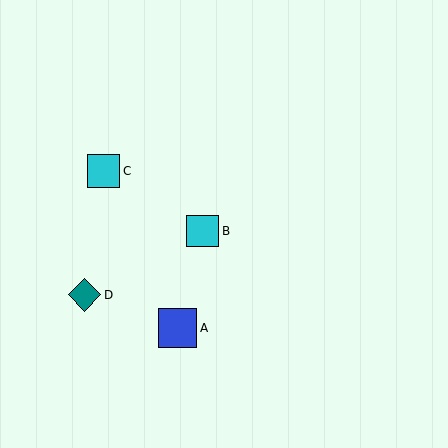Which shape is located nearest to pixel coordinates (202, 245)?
The cyan square (labeled B) at (203, 231) is nearest to that location.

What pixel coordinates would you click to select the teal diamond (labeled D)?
Click at (85, 295) to select the teal diamond D.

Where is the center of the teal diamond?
The center of the teal diamond is at (85, 295).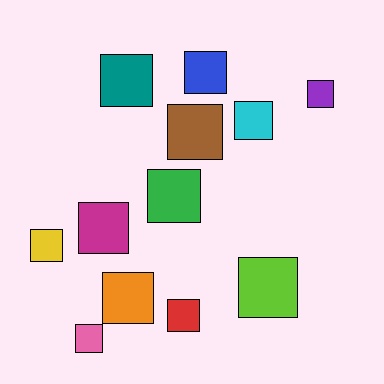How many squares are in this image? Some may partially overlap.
There are 12 squares.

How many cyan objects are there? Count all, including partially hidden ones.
There is 1 cyan object.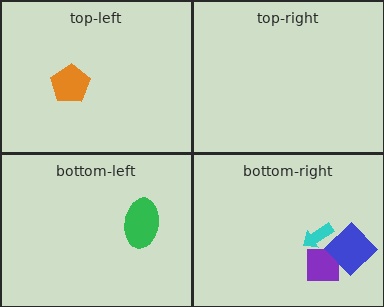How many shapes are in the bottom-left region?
1.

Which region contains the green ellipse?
The bottom-left region.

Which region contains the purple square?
The bottom-right region.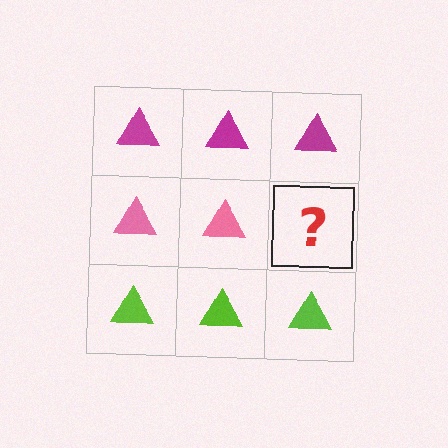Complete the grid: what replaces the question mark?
The question mark should be replaced with a pink triangle.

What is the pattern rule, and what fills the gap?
The rule is that each row has a consistent color. The gap should be filled with a pink triangle.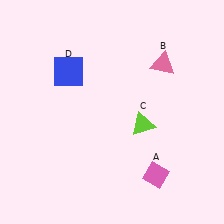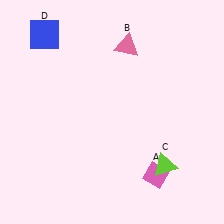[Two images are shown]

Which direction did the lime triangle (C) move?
The lime triangle (C) moved down.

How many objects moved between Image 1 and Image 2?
3 objects moved between the two images.